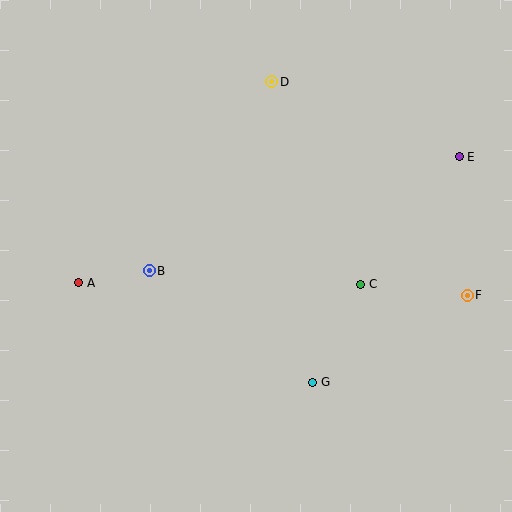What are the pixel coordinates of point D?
Point D is at (272, 82).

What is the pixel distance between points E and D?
The distance between E and D is 202 pixels.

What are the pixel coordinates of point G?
Point G is at (313, 382).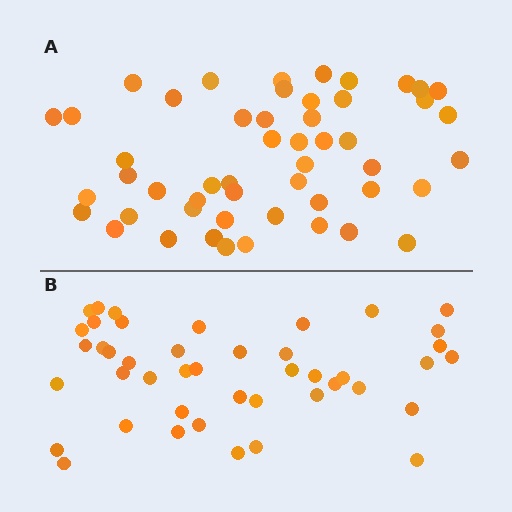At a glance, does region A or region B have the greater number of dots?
Region A (the top region) has more dots.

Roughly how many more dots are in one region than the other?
Region A has roughly 8 or so more dots than region B.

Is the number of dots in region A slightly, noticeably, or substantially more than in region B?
Region A has only slightly more — the two regions are fairly close. The ratio is roughly 1.2 to 1.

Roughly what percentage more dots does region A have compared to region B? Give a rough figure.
About 15% more.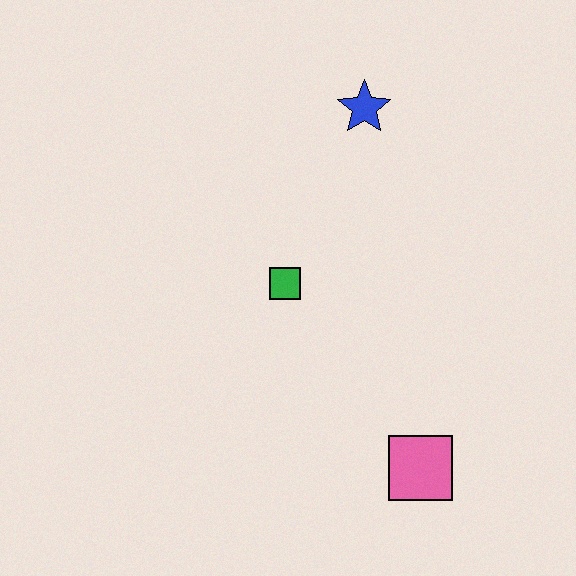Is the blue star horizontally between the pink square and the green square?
Yes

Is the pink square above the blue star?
No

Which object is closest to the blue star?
The green square is closest to the blue star.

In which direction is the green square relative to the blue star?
The green square is below the blue star.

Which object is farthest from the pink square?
The blue star is farthest from the pink square.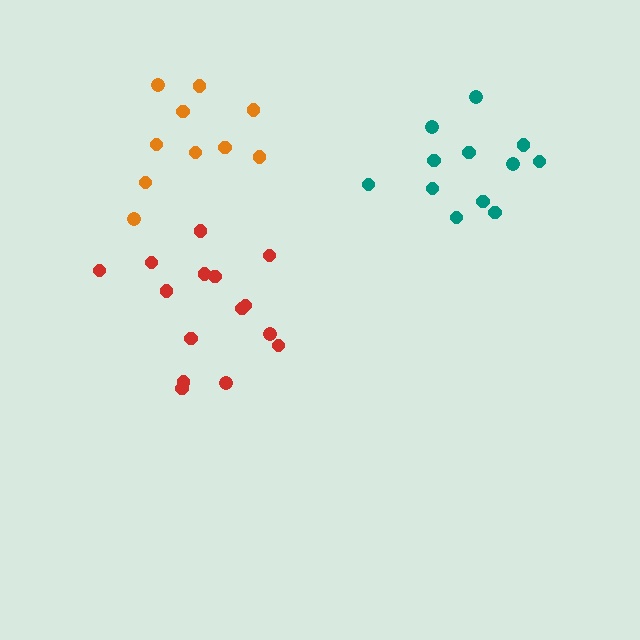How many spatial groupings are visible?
There are 3 spatial groupings.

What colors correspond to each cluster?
The clusters are colored: orange, teal, red.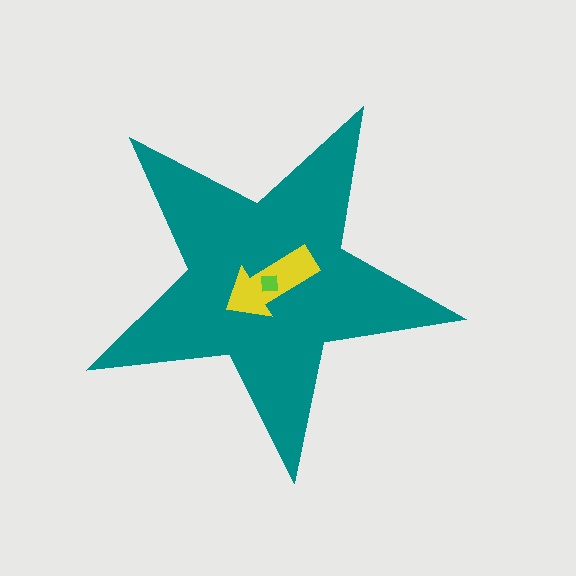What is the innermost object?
The lime square.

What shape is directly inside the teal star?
The yellow arrow.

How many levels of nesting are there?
3.